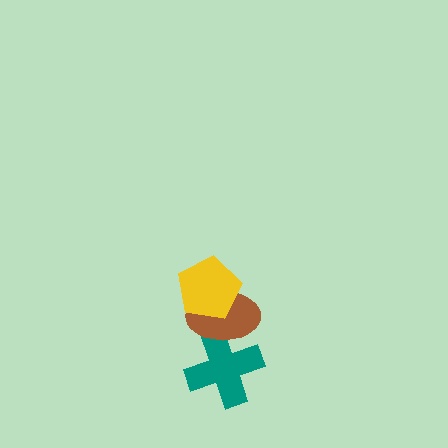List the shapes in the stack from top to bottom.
From top to bottom: the yellow pentagon, the brown ellipse, the teal cross.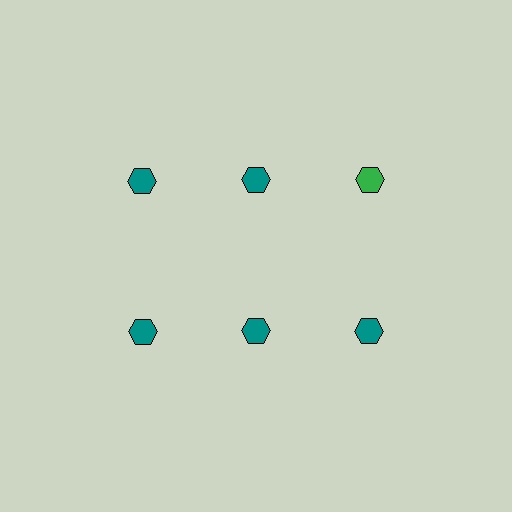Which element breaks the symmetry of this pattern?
The green hexagon in the top row, center column breaks the symmetry. All other shapes are teal hexagons.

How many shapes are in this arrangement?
There are 6 shapes arranged in a grid pattern.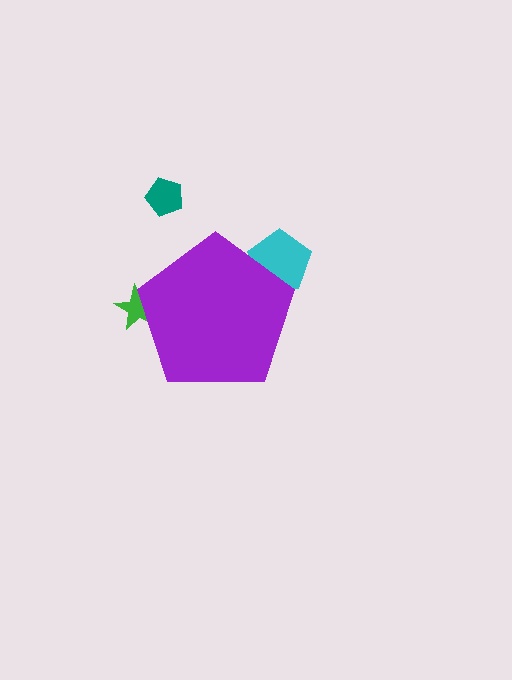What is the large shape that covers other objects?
A purple pentagon.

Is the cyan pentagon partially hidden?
Yes, the cyan pentagon is partially hidden behind the purple pentagon.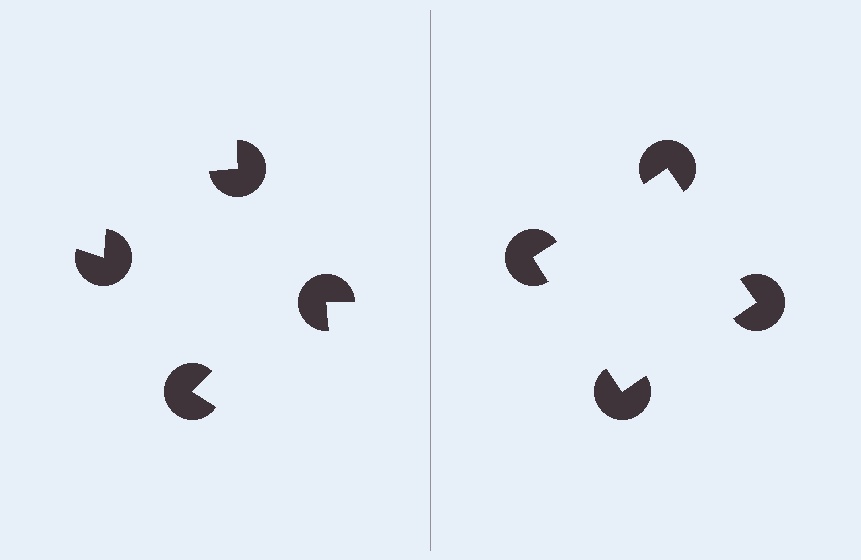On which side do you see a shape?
An illusory square appears on the right side. On the left side the wedge cuts are rotated, so no coherent shape forms.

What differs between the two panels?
The pac-man discs are positioned identically on both sides; only the wedge orientations differ. On the right they align to a square; on the left they are misaligned.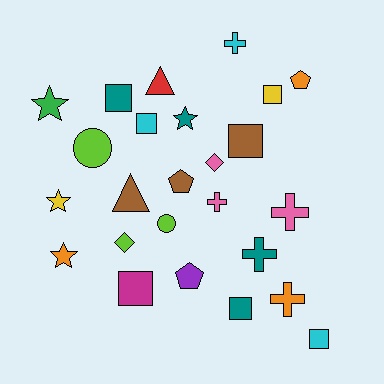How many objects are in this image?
There are 25 objects.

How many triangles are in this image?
There are 2 triangles.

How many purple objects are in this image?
There is 1 purple object.